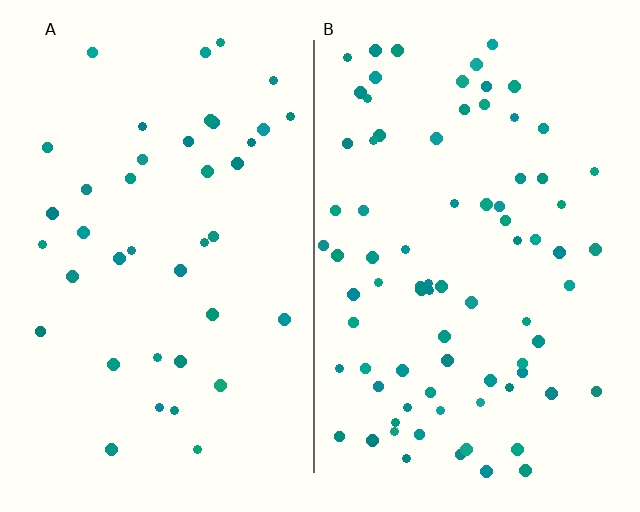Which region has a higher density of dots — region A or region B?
B (the right).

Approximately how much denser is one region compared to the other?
Approximately 2.0× — region B over region A.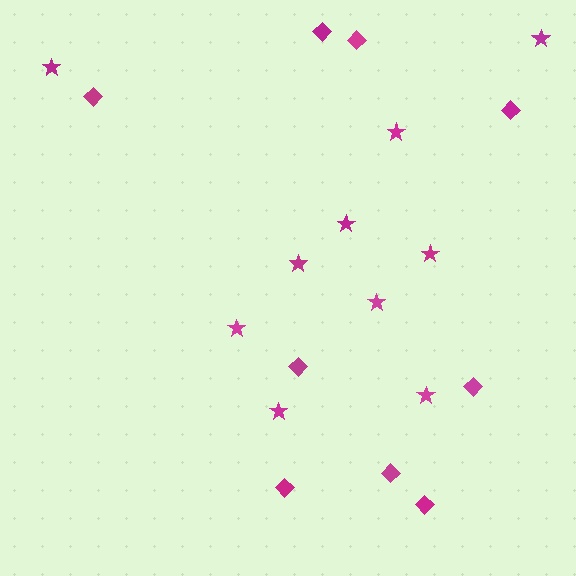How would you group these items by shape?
There are 2 groups: one group of stars (10) and one group of diamonds (9).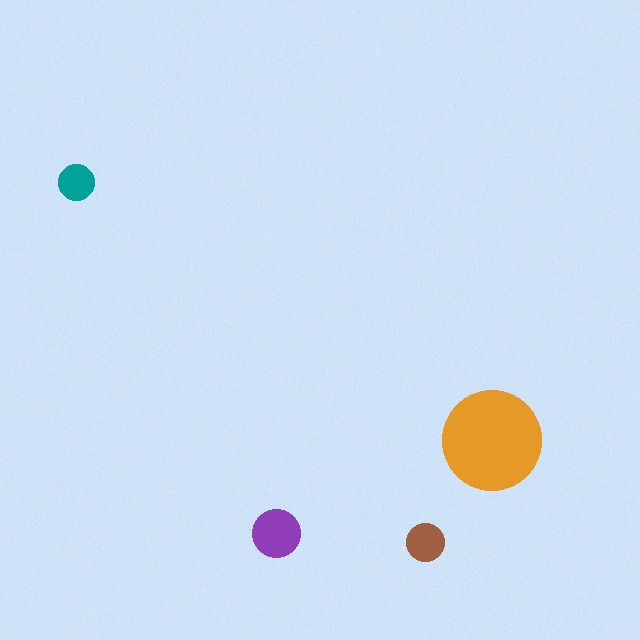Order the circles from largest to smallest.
the orange one, the purple one, the brown one, the teal one.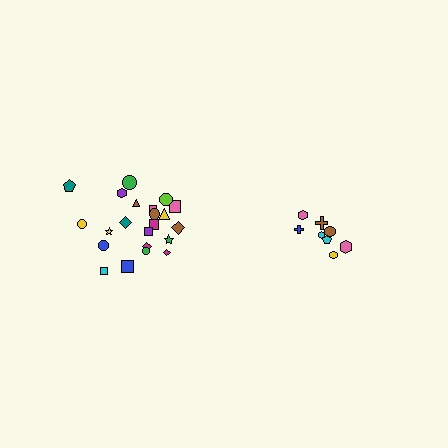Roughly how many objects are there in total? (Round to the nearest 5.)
Roughly 30 objects in total.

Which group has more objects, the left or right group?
The left group.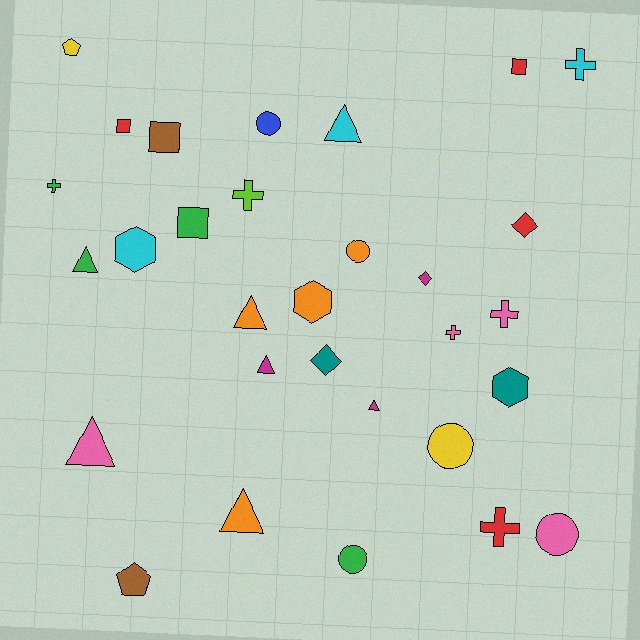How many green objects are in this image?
There are 4 green objects.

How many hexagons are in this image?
There are 3 hexagons.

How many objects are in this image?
There are 30 objects.